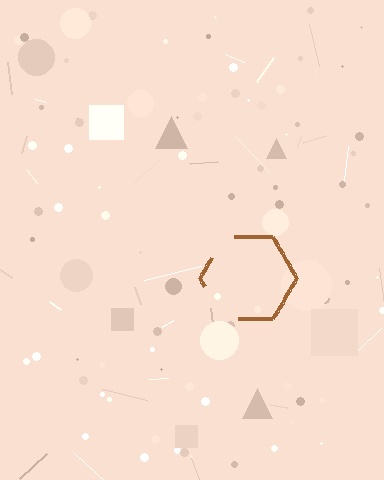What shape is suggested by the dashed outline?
The dashed outline suggests a hexagon.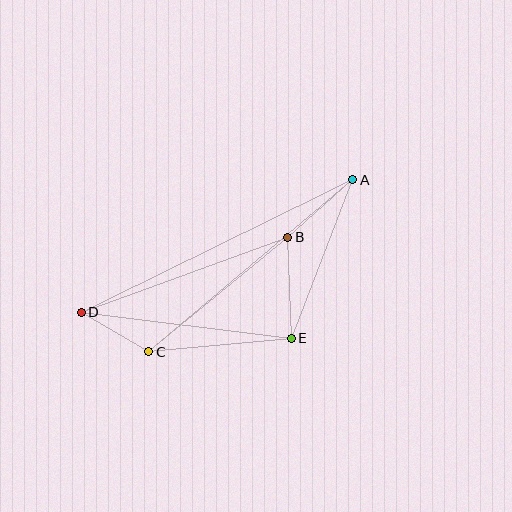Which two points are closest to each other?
Points C and D are closest to each other.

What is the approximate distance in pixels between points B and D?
The distance between B and D is approximately 219 pixels.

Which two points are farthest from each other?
Points A and D are farthest from each other.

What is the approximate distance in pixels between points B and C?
The distance between B and C is approximately 180 pixels.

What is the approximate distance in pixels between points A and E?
The distance between A and E is approximately 170 pixels.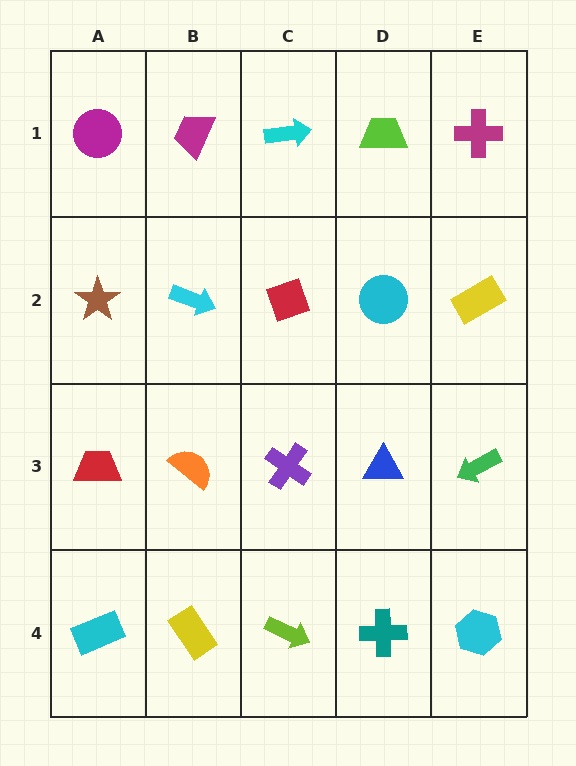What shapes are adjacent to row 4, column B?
An orange semicircle (row 3, column B), a cyan rectangle (row 4, column A), a lime arrow (row 4, column C).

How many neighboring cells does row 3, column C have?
4.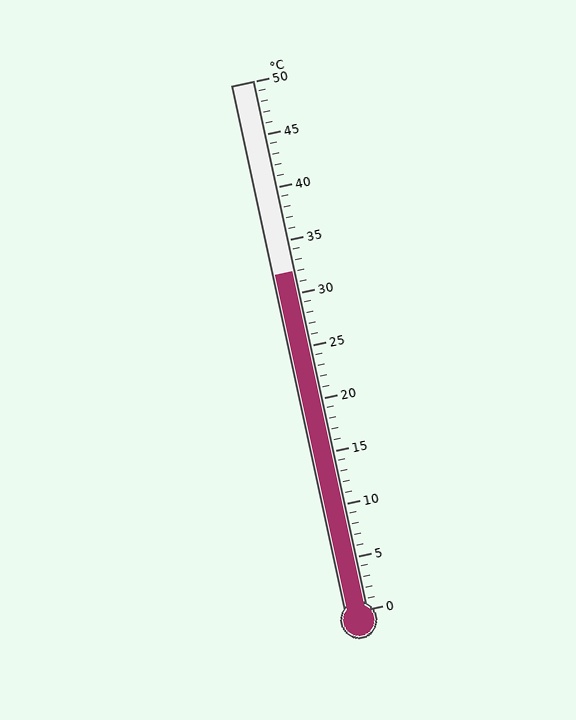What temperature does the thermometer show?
The thermometer shows approximately 32°C.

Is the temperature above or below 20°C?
The temperature is above 20°C.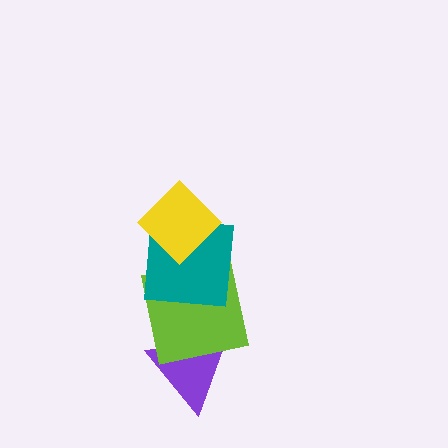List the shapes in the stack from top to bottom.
From top to bottom: the yellow diamond, the teal square, the lime square, the purple triangle.